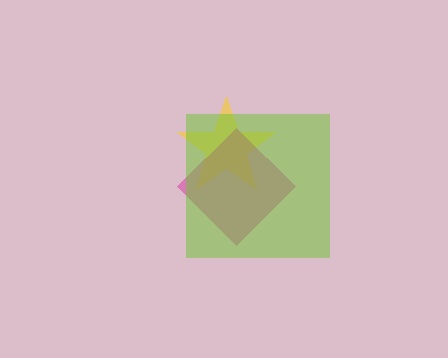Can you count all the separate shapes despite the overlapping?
Yes, there are 3 separate shapes.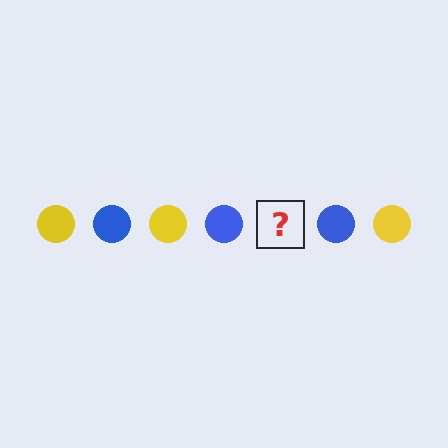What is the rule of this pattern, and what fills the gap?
The rule is that the pattern cycles through yellow, blue circles. The gap should be filled with a yellow circle.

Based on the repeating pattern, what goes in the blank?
The blank should be a yellow circle.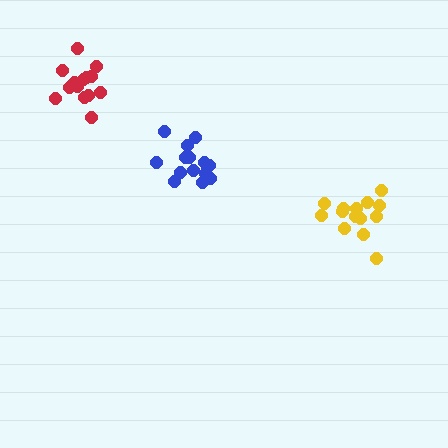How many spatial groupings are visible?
There are 3 spatial groupings.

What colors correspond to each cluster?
The clusters are colored: yellow, red, blue.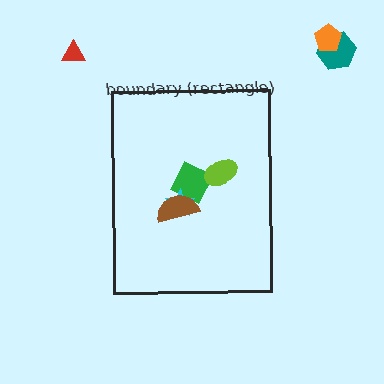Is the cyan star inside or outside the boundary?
Inside.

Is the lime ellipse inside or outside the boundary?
Inside.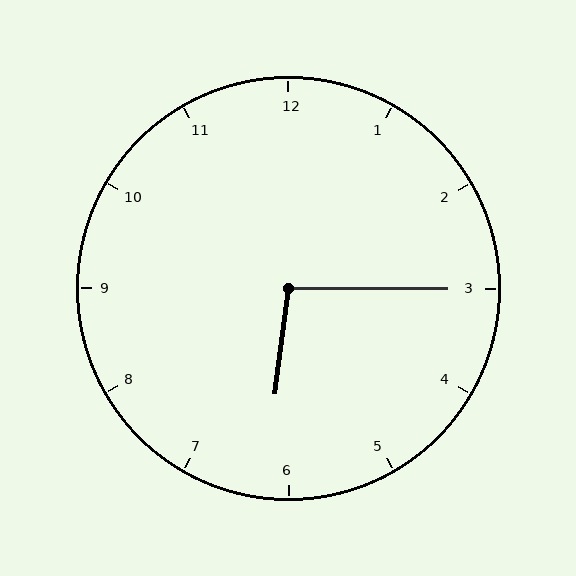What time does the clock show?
6:15.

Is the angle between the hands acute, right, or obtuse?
It is obtuse.